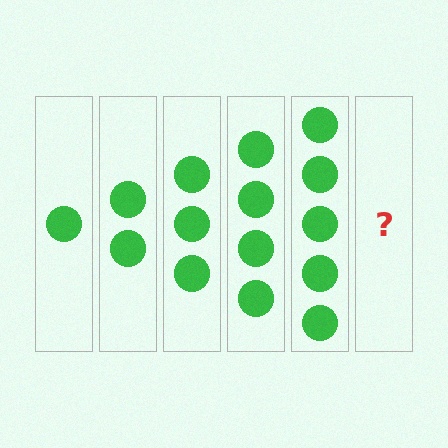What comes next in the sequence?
The next element should be 6 circles.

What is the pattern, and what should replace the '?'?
The pattern is that each step adds one more circle. The '?' should be 6 circles.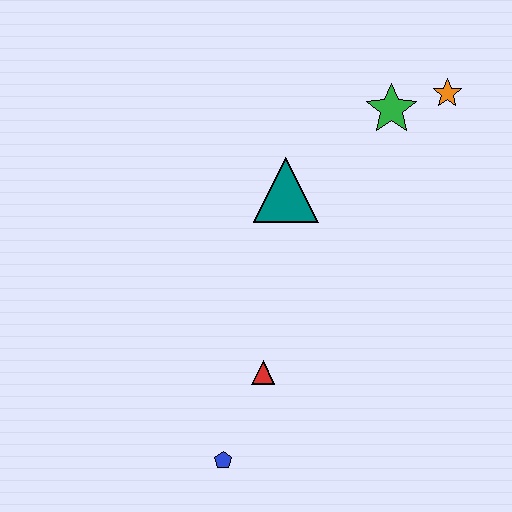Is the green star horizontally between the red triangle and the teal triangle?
No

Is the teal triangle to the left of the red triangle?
No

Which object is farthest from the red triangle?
The orange star is farthest from the red triangle.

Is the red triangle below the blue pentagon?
No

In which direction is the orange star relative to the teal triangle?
The orange star is to the right of the teal triangle.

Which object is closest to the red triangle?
The blue pentagon is closest to the red triangle.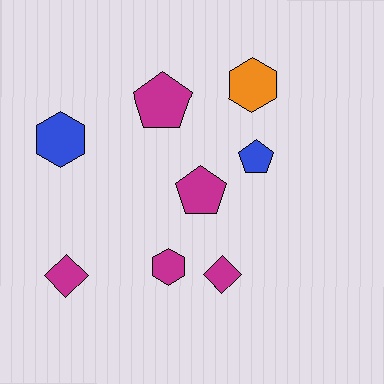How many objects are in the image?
There are 8 objects.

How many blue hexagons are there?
There is 1 blue hexagon.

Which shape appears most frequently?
Pentagon, with 3 objects.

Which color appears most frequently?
Magenta, with 5 objects.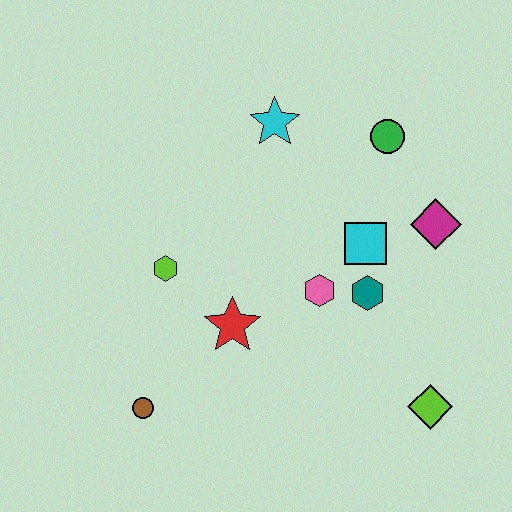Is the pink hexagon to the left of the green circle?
Yes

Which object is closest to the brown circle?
The red star is closest to the brown circle.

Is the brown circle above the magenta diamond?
No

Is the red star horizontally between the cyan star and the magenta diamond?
No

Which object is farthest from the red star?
The green circle is farthest from the red star.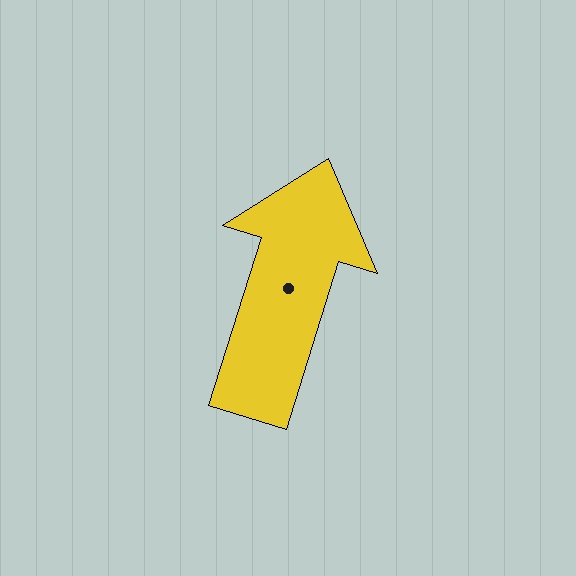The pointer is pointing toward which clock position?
Roughly 1 o'clock.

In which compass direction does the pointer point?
North.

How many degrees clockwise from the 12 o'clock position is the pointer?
Approximately 17 degrees.